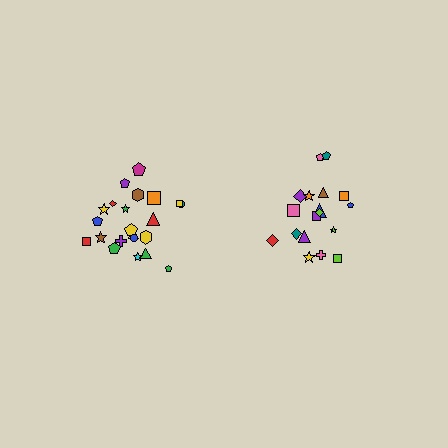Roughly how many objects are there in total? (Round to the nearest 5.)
Roughly 40 objects in total.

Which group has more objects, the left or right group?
The left group.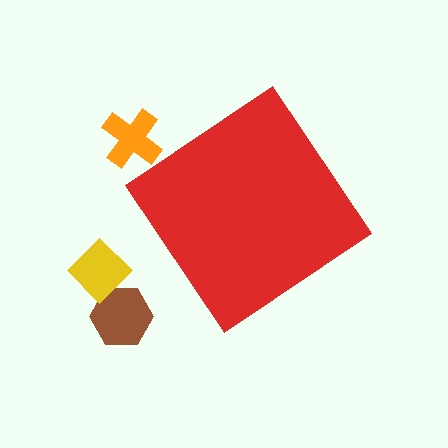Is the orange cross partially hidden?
No, the orange cross is fully visible.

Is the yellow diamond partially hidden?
No, the yellow diamond is fully visible.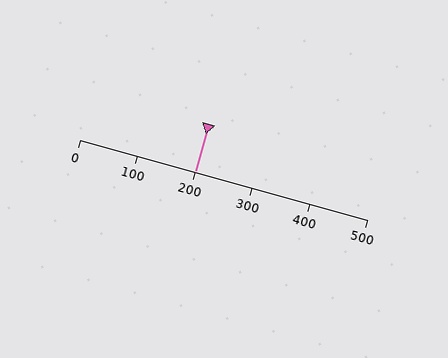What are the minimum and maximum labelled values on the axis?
The axis runs from 0 to 500.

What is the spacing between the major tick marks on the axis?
The major ticks are spaced 100 apart.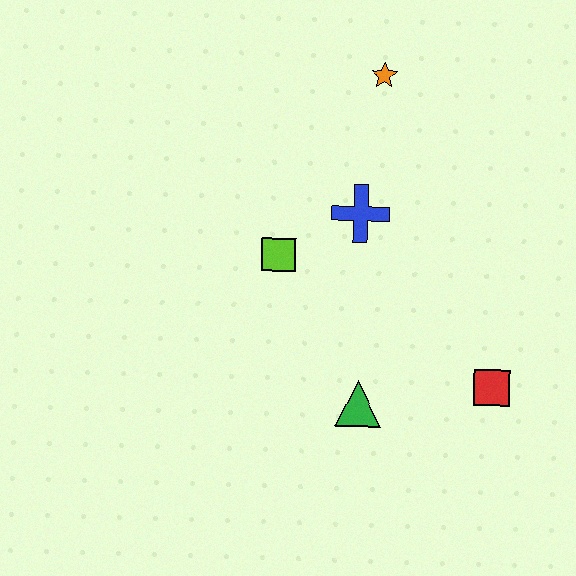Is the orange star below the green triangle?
No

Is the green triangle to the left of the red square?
Yes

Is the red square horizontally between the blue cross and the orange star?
No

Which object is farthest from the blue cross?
The red square is farthest from the blue cross.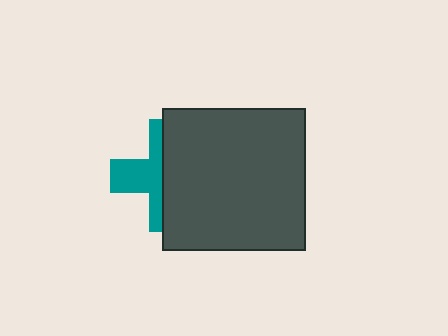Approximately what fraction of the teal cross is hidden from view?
Roughly 59% of the teal cross is hidden behind the dark gray square.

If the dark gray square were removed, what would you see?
You would see the complete teal cross.